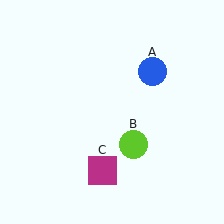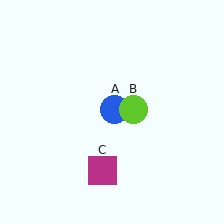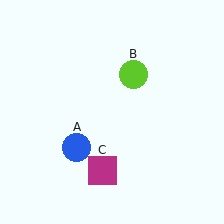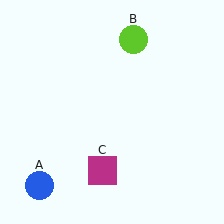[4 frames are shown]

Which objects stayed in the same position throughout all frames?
Magenta square (object C) remained stationary.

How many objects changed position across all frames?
2 objects changed position: blue circle (object A), lime circle (object B).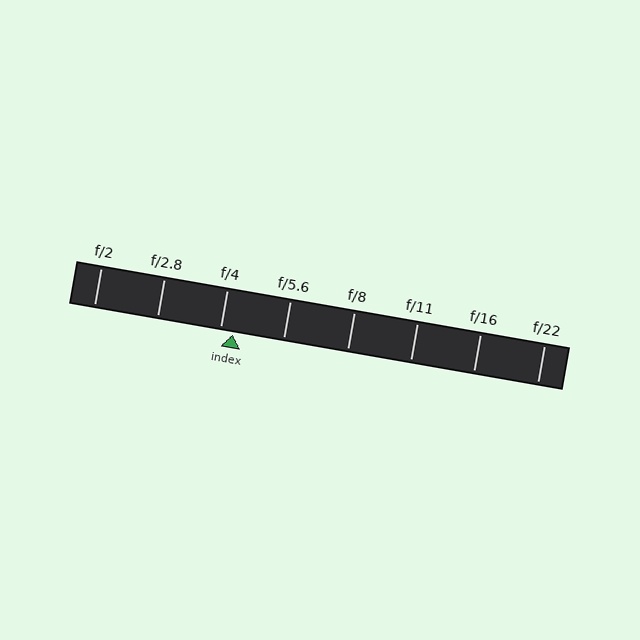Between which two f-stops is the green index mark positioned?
The index mark is between f/4 and f/5.6.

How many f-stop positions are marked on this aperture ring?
There are 8 f-stop positions marked.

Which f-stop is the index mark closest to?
The index mark is closest to f/4.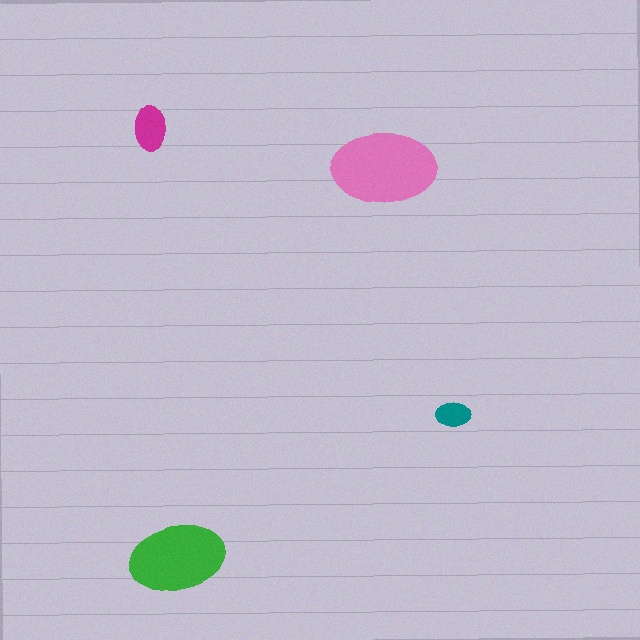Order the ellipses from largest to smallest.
the pink one, the green one, the magenta one, the teal one.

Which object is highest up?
The magenta ellipse is topmost.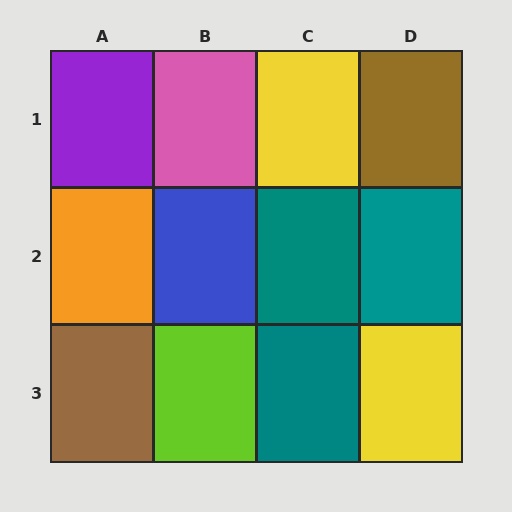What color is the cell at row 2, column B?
Blue.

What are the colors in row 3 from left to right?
Brown, lime, teal, yellow.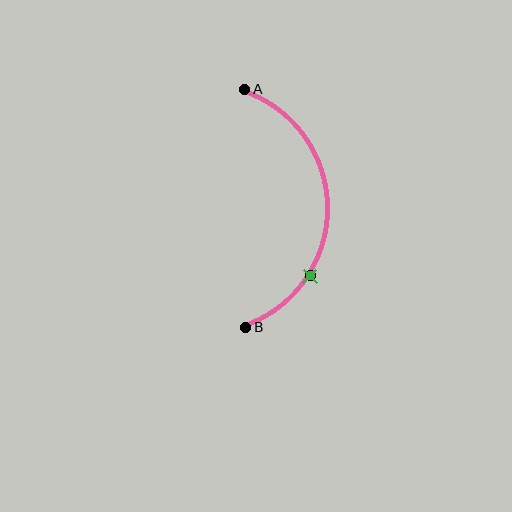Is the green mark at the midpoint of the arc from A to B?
No. The green mark lies on the arc but is closer to endpoint B. The arc midpoint would be at the point on the curve equidistant along the arc from both A and B.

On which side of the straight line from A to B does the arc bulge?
The arc bulges to the right of the straight line connecting A and B.